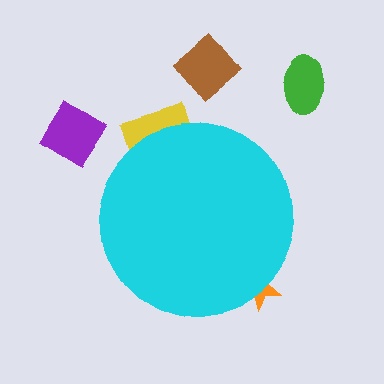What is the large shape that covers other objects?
A cyan circle.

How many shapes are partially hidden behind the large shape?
2 shapes are partially hidden.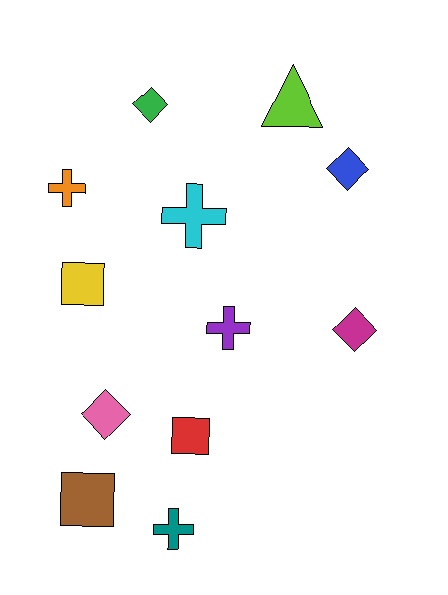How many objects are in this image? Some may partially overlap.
There are 12 objects.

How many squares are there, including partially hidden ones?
There are 3 squares.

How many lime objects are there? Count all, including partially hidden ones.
There is 1 lime object.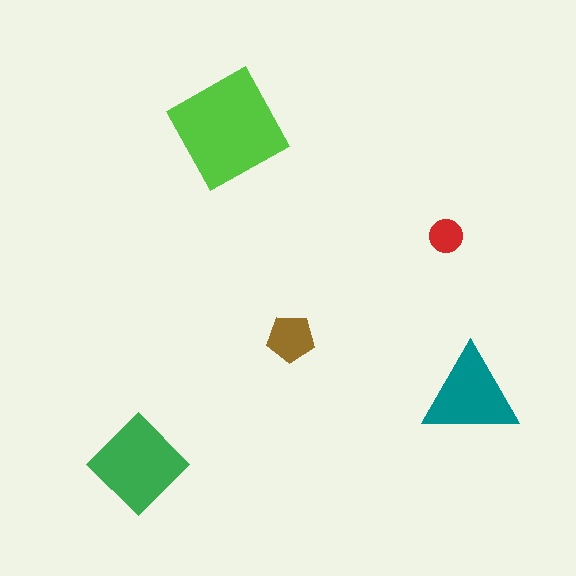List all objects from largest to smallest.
The lime square, the green diamond, the teal triangle, the brown pentagon, the red circle.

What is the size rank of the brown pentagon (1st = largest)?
4th.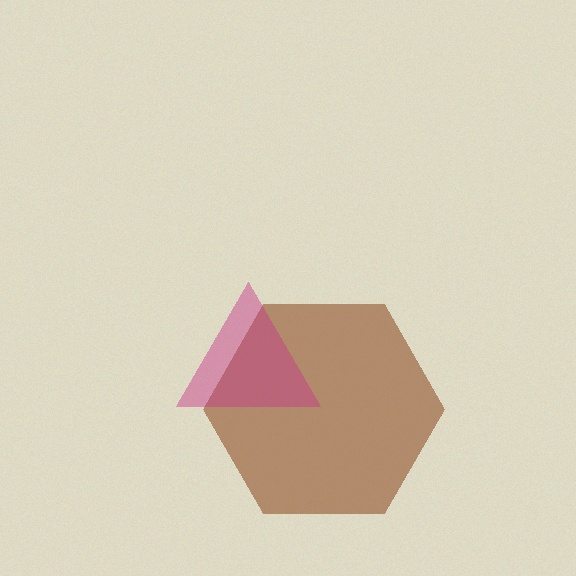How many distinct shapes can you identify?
There are 2 distinct shapes: a brown hexagon, a magenta triangle.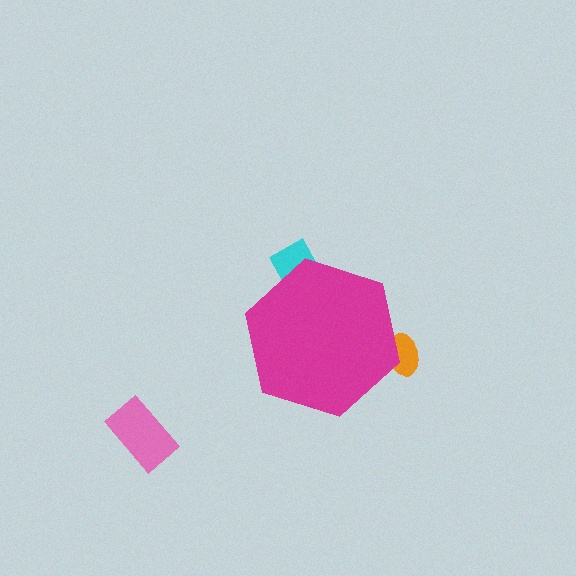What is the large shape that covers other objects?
A magenta hexagon.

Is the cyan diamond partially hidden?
Yes, the cyan diamond is partially hidden behind the magenta hexagon.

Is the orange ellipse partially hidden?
Yes, the orange ellipse is partially hidden behind the magenta hexagon.